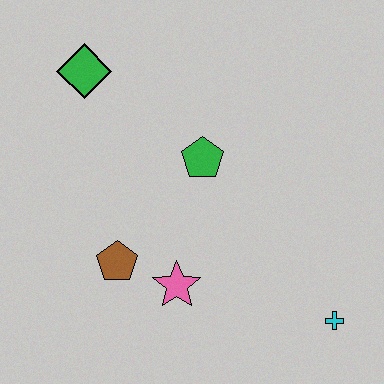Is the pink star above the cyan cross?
Yes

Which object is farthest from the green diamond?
The cyan cross is farthest from the green diamond.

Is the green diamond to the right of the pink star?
No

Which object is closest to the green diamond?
The green pentagon is closest to the green diamond.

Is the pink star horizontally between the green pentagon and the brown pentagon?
Yes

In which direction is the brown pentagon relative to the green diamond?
The brown pentagon is below the green diamond.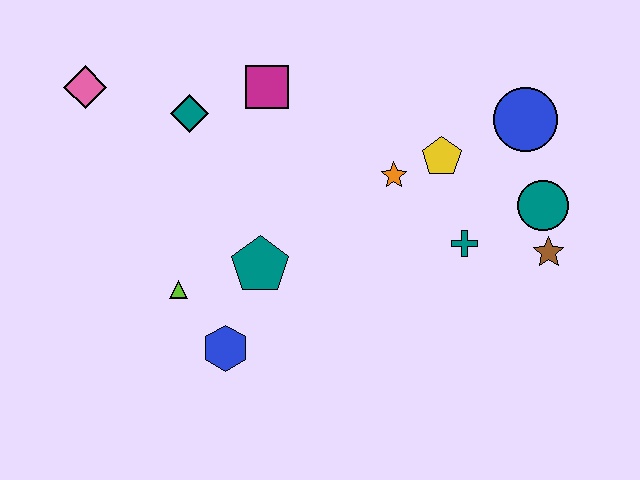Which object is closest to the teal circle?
The brown star is closest to the teal circle.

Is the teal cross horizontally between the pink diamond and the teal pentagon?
No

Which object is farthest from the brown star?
The pink diamond is farthest from the brown star.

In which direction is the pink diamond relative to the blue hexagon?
The pink diamond is above the blue hexagon.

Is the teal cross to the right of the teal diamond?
Yes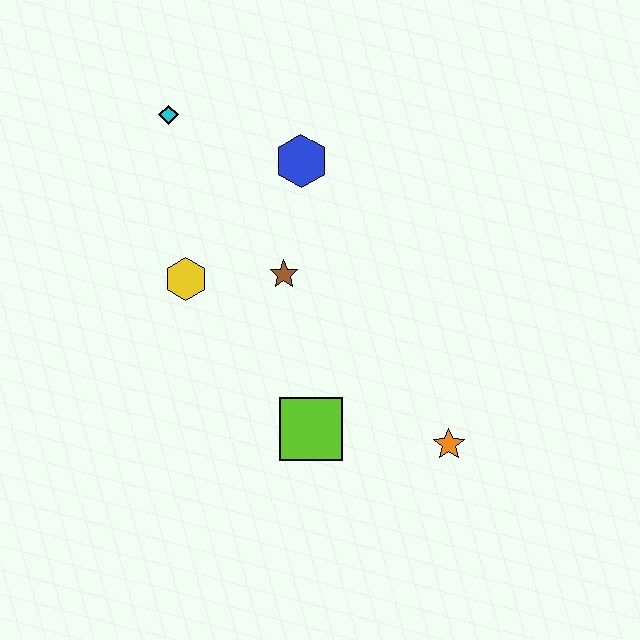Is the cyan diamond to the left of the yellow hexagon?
Yes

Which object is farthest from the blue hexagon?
The orange star is farthest from the blue hexagon.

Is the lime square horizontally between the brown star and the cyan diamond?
No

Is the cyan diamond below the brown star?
No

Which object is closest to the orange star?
The lime square is closest to the orange star.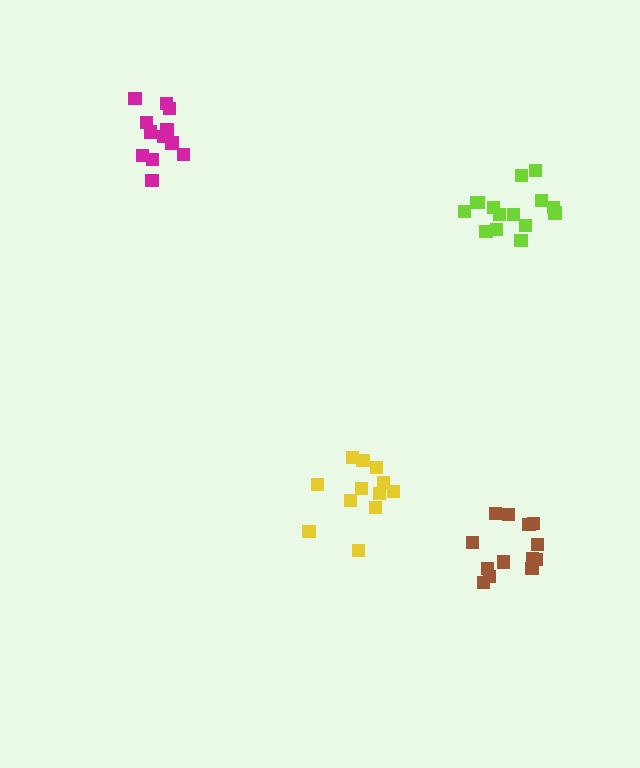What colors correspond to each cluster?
The clusters are colored: yellow, brown, magenta, lime.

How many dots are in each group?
Group 1: 12 dots, Group 2: 13 dots, Group 3: 12 dots, Group 4: 15 dots (52 total).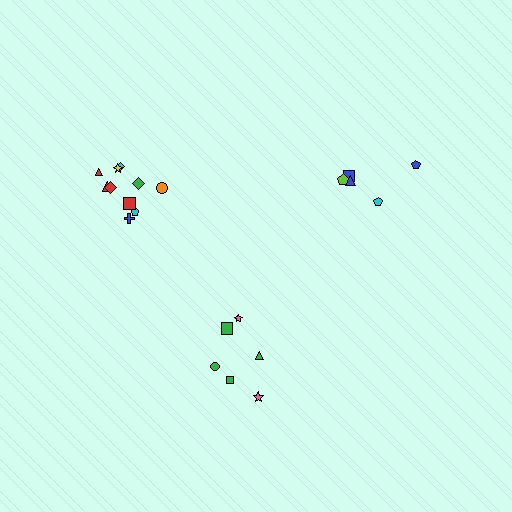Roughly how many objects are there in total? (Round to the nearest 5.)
Roughly 20 objects in total.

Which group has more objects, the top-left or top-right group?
The top-left group.